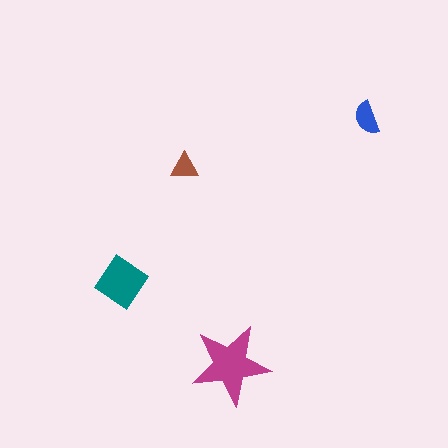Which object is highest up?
The blue semicircle is topmost.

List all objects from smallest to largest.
The brown triangle, the blue semicircle, the teal diamond, the magenta star.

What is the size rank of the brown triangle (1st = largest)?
4th.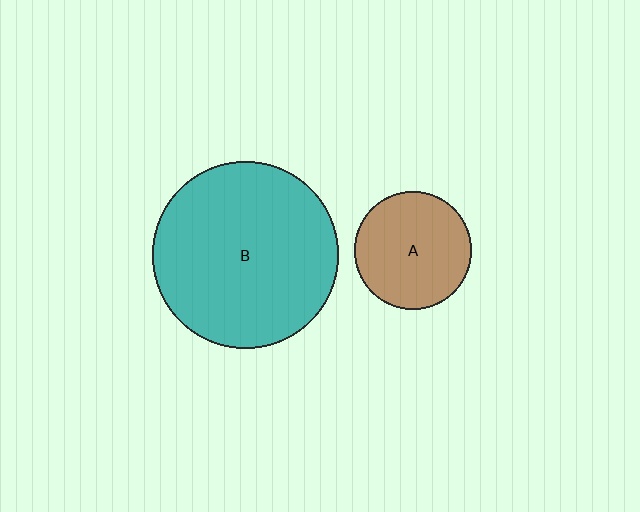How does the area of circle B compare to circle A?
Approximately 2.5 times.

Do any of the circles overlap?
No, none of the circles overlap.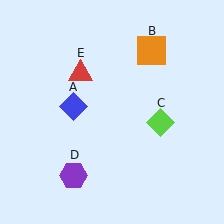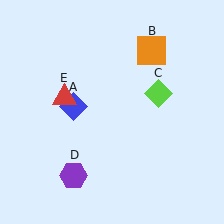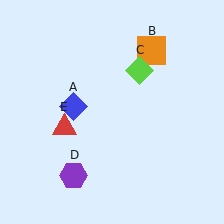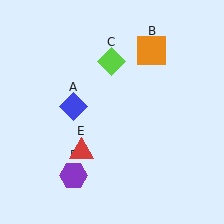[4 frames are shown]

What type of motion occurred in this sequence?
The lime diamond (object C), red triangle (object E) rotated counterclockwise around the center of the scene.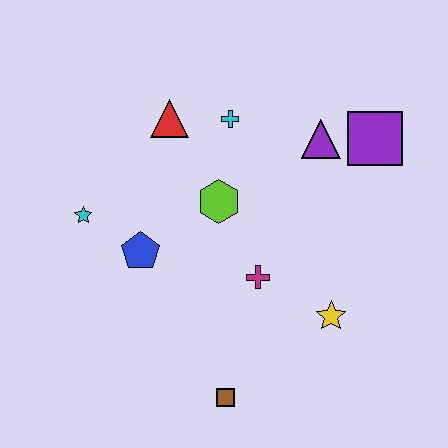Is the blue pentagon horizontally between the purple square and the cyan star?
Yes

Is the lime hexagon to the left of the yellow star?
Yes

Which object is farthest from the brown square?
The purple square is farthest from the brown square.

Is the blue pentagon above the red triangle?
No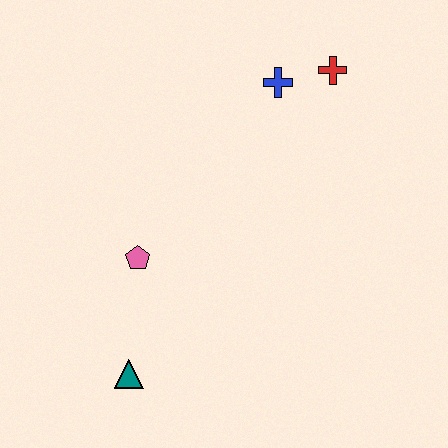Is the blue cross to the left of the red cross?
Yes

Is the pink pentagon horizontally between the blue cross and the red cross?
No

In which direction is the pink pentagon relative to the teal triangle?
The pink pentagon is above the teal triangle.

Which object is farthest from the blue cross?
The teal triangle is farthest from the blue cross.